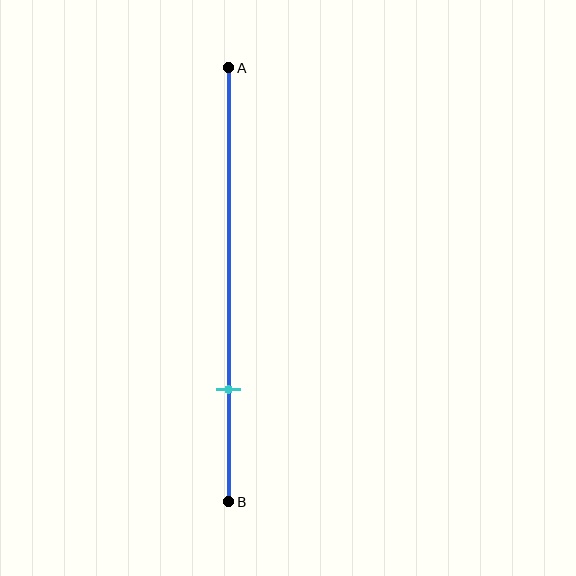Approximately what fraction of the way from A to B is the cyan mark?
The cyan mark is approximately 75% of the way from A to B.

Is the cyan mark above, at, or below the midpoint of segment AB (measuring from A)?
The cyan mark is below the midpoint of segment AB.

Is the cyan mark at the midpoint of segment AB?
No, the mark is at about 75% from A, not at the 50% midpoint.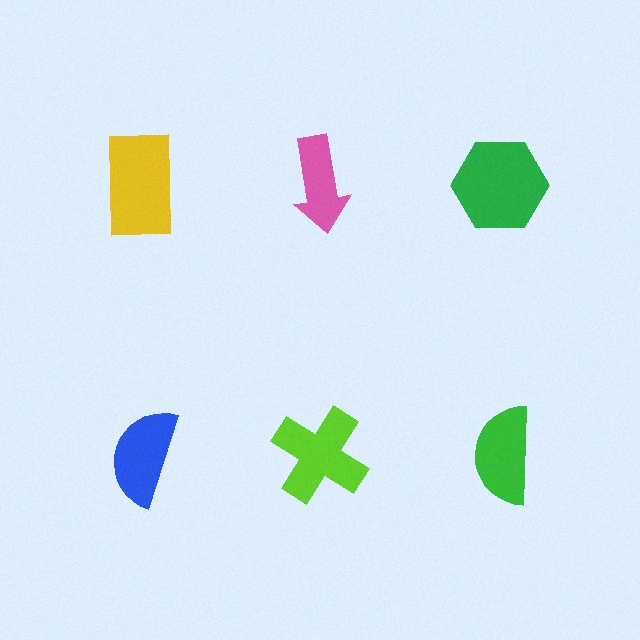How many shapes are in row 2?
3 shapes.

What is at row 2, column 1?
A blue semicircle.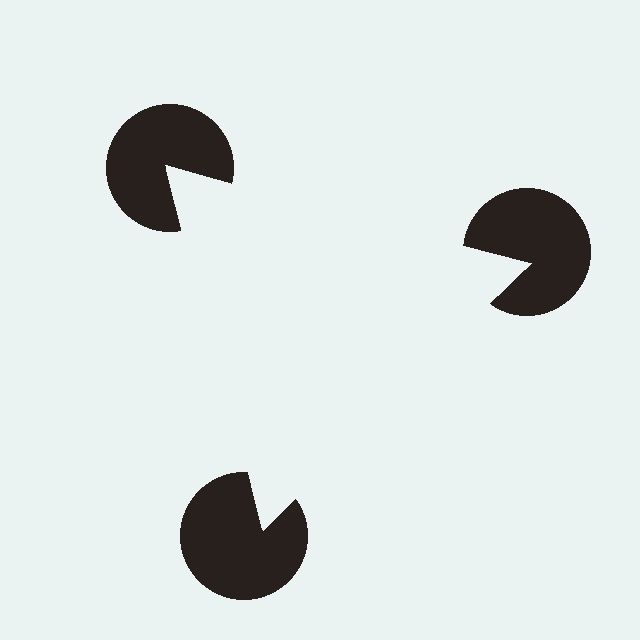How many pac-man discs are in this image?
There are 3 — one at each vertex of the illusory triangle.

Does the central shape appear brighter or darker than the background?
It typically appears slightly brighter than the background, even though no actual brightness change is drawn.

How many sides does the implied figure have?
3 sides.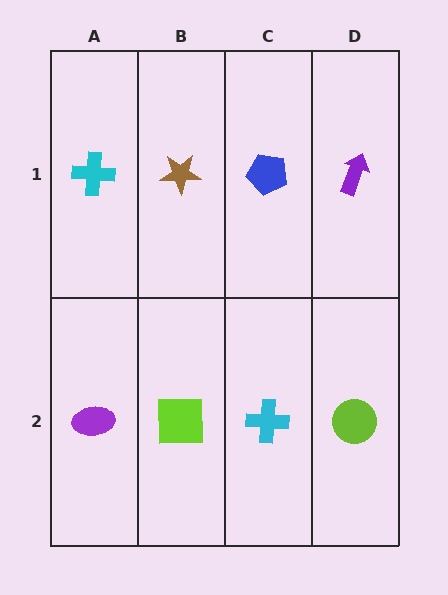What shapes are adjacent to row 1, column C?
A cyan cross (row 2, column C), a brown star (row 1, column B), a purple arrow (row 1, column D).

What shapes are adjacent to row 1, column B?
A lime square (row 2, column B), a cyan cross (row 1, column A), a blue pentagon (row 1, column C).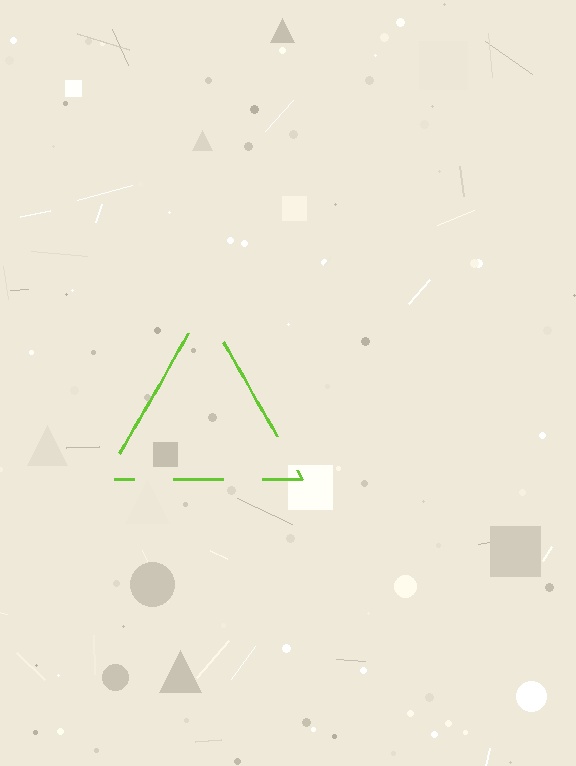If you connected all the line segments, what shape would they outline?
They would outline a triangle.